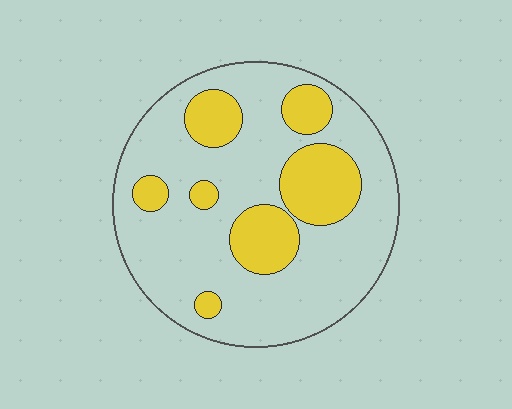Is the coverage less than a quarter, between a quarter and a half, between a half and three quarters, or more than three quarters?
Between a quarter and a half.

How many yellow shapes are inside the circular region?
7.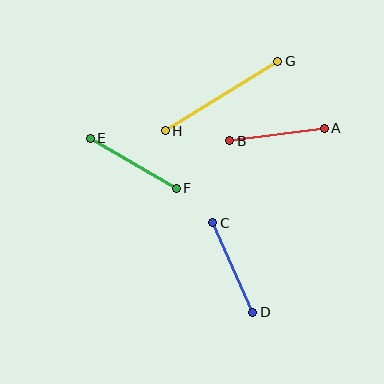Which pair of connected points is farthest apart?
Points G and H are farthest apart.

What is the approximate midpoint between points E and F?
The midpoint is at approximately (133, 163) pixels.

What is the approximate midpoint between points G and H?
The midpoint is at approximately (222, 96) pixels.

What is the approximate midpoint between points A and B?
The midpoint is at approximately (277, 134) pixels.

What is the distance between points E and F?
The distance is approximately 99 pixels.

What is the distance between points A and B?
The distance is approximately 95 pixels.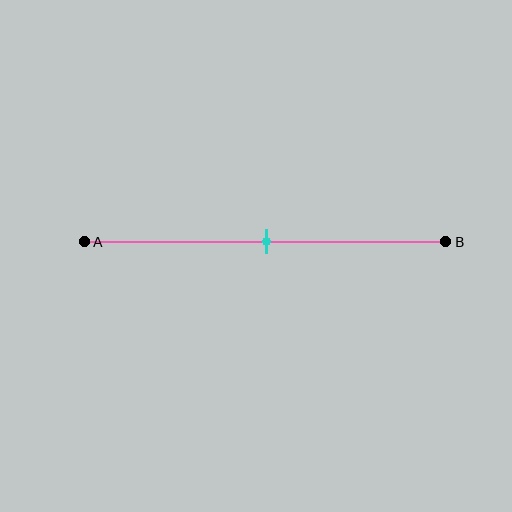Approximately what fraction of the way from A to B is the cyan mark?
The cyan mark is approximately 50% of the way from A to B.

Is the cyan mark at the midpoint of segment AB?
Yes, the mark is approximately at the midpoint.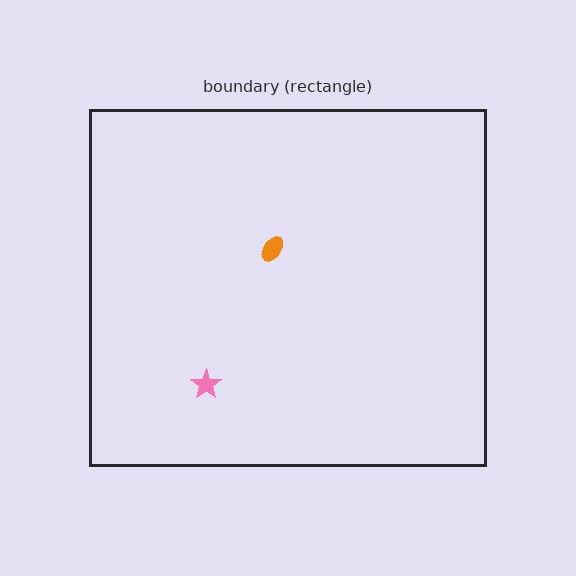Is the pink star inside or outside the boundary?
Inside.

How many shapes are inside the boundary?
2 inside, 0 outside.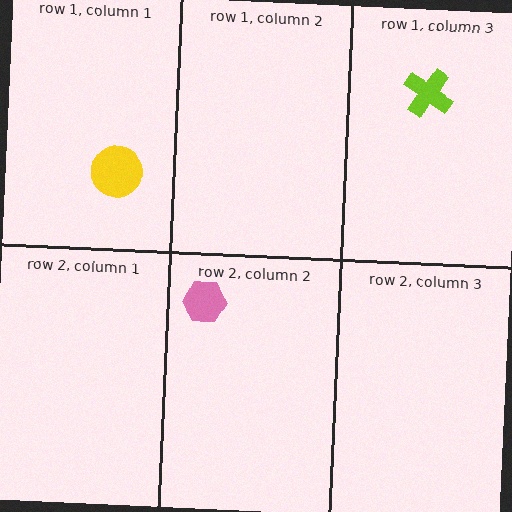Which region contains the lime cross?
The row 1, column 3 region.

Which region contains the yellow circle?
The row 1, column 1 region.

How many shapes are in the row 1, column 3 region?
1.